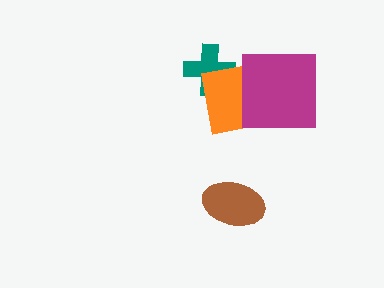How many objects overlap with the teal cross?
1 object overlaps with the teal cross.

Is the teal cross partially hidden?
Yes, it is partially covered by another shape.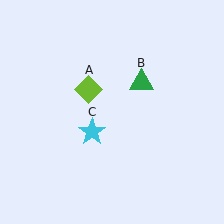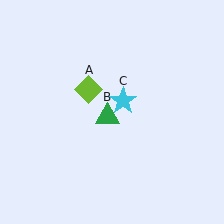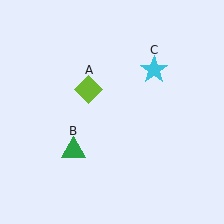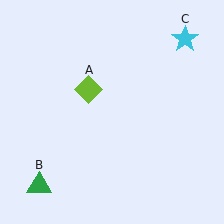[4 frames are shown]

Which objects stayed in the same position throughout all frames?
Lime diamond (object A) remained stationary.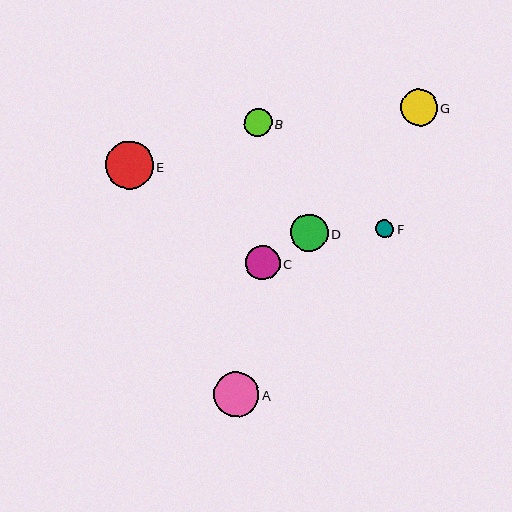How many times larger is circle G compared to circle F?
Circle G is approximately 2.0 times the size of circle F.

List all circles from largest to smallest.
From largest to smallest: E, A, D, G, C, B, F.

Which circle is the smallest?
Circle F is the smallest with a size of approximately 18 pixels.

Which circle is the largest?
Circle E is the largest with a size of approximately 48 pixels.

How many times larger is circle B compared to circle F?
Circle B is approximately 1.5 times the size of circle F.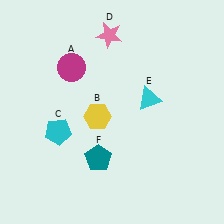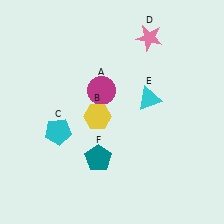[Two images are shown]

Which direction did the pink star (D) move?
The pink star (D) moved right.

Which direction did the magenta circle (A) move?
The magenta circle (A) moved right.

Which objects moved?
The objects that moved are: the magenta circle (A), the pink star (D).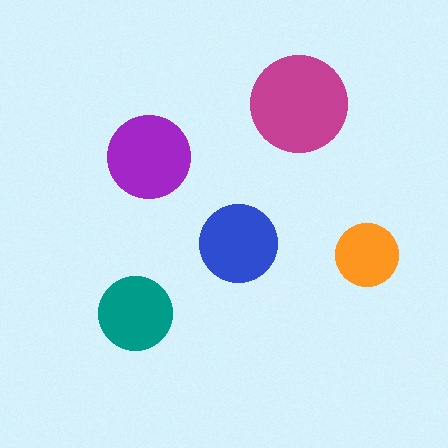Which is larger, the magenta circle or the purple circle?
The magenta one.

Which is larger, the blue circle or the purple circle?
The purple one.